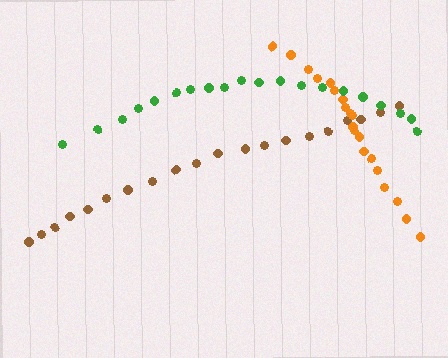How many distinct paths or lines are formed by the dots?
There are 3 distinct paths.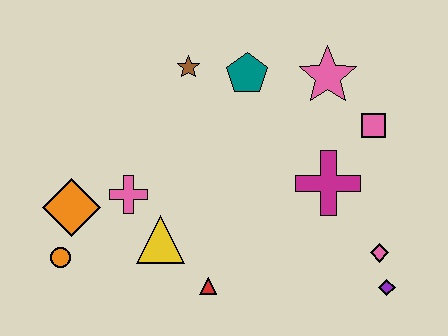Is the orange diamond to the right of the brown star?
No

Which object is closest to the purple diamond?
The pink diamond is closest to the purple diamond.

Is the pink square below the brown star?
Yes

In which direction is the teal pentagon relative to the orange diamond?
The teal pentagon is to the right of the orange diamond.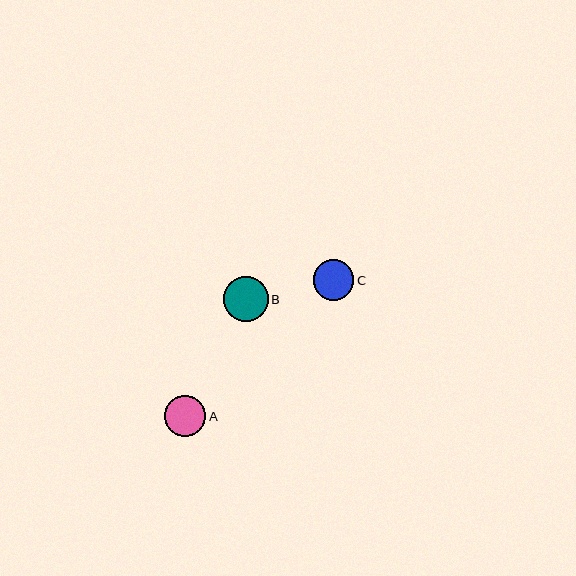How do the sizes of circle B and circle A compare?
Circle B and circle A are approximately the same size.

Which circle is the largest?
Circle B is the largest with a size of approximately 44 pixels.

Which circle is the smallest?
Circle C is the smallest with a size of approximately 40 pixels.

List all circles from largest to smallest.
From largest to smallest: B, A, C.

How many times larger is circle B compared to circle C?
Circle B is approximately 1.1 times the size of circle C.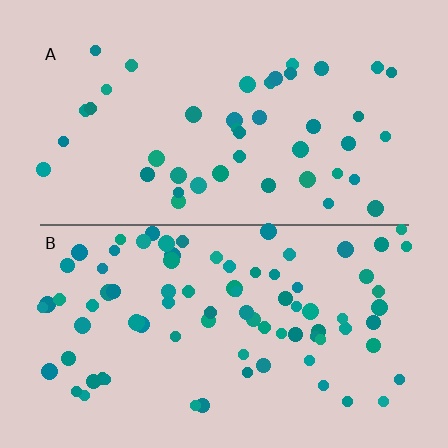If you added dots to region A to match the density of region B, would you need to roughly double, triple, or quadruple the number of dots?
Approximately double.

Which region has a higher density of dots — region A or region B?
B (the bottom).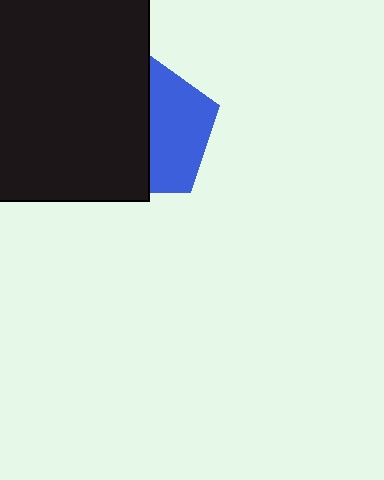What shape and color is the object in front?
The object in front is a black rectangle.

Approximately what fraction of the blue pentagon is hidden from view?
Roughly 54% of the blue pentagon is hidden behind the black rectangle.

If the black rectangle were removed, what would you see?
You would see the complete blue pentagon.